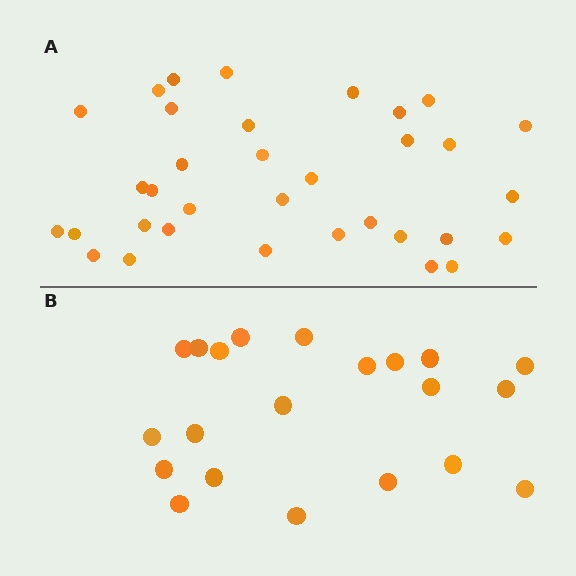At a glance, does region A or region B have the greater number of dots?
Region A (the top region) has more dots.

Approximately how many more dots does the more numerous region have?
Region A has approximately 15 more dots than region B.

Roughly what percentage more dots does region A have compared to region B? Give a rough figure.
About 60% more.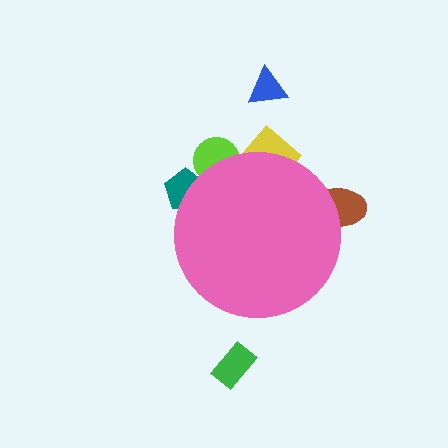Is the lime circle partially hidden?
Yes, the lime circle is partially hidden behind the pink circle.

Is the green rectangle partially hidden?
No, the green rectangle is fully visible.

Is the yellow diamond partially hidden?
Yes, the yellow diamond is partially hidden behind the pink circle.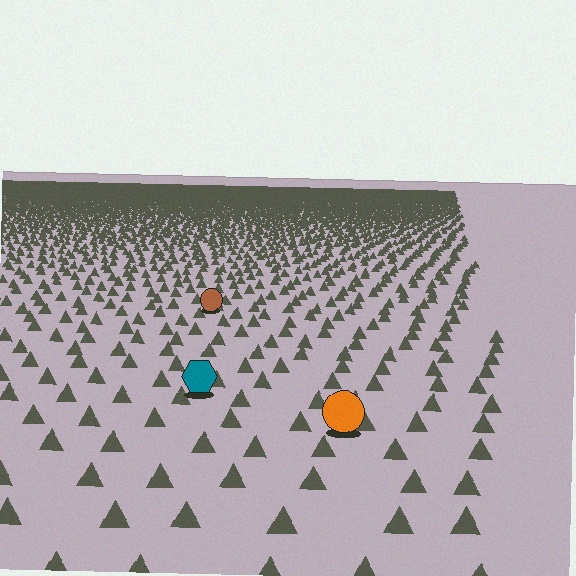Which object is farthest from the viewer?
The brown circle is farthest from the viewer. It appears smaller and the ground texture around it is denser.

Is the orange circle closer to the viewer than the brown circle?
Yes. The orange circle is closer — you can tell from the texture gradient: the ground texture is coarser near it.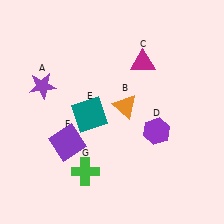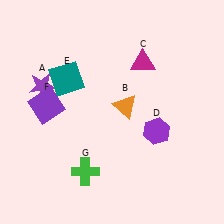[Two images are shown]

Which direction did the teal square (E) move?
The teal square (E) moved up.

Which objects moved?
The objects that moved are: the teal square (E), the purple square (F).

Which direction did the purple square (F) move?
The purple square (F) moved up.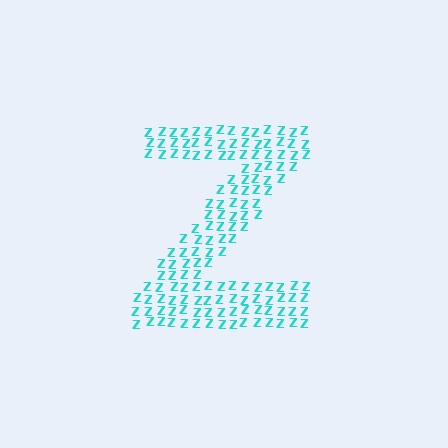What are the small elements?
The small elements are letter Z's.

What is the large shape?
The large shape is the letter Z.